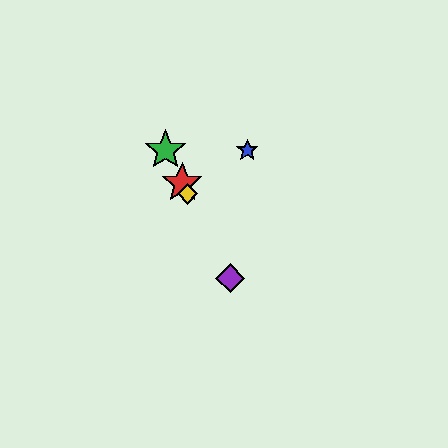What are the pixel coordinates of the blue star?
The blue star is at (247, 150).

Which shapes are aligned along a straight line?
The red star, the green star, the yellow diamond, the purple diamond are aligned along a straight line.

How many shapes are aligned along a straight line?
4 shapes (the red star, the green star, the yellow diamond, the purple diamond) are aligned along a straight line.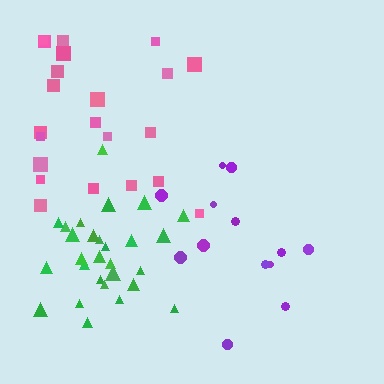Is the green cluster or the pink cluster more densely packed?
Green.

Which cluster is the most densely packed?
Green.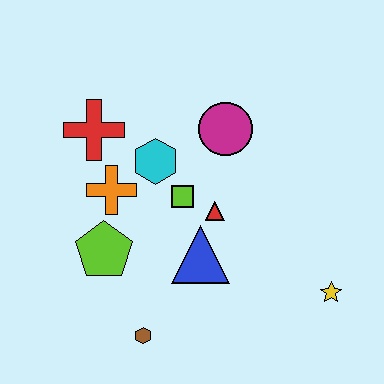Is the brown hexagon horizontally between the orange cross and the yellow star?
Yes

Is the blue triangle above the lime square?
No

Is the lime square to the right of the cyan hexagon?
Yes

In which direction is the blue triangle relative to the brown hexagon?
The blue triangle is above the brown hexagon.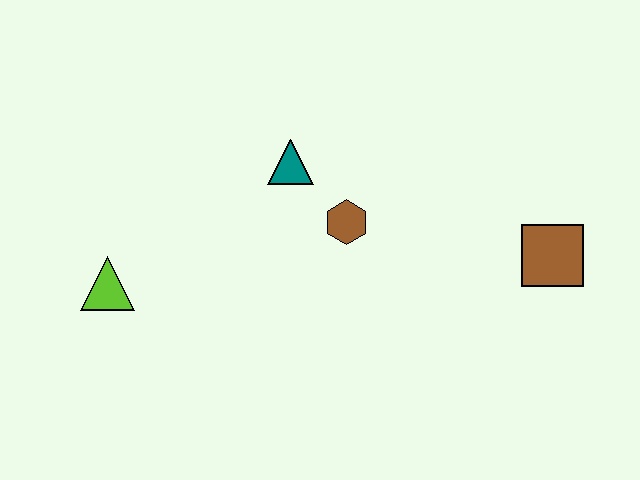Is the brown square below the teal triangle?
Yes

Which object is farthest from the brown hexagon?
The lime triangle is farthest from the brown hexagon.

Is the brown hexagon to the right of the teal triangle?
Yes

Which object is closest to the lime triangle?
The teal triangle is closest to the lime triangle.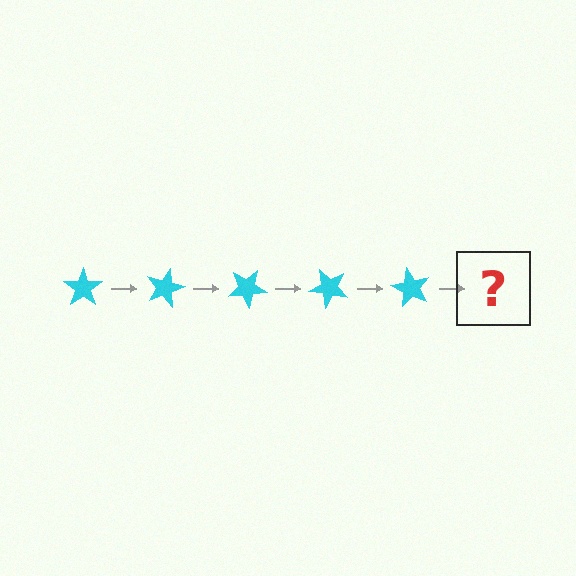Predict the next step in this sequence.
The next step is a cyan star rotated 75 degrees.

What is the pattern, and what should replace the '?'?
The pattern is that the star rotates 15 degrees each step. The '?' should be a cyan star rotated 75 degrees.